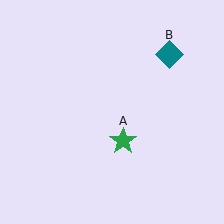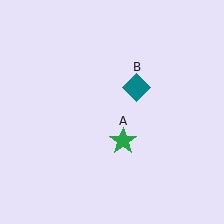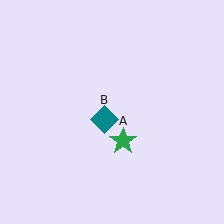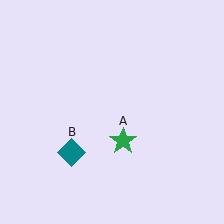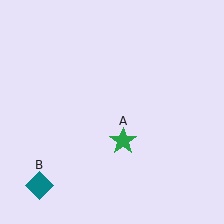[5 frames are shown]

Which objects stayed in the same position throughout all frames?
Green star (object A) remained stationary.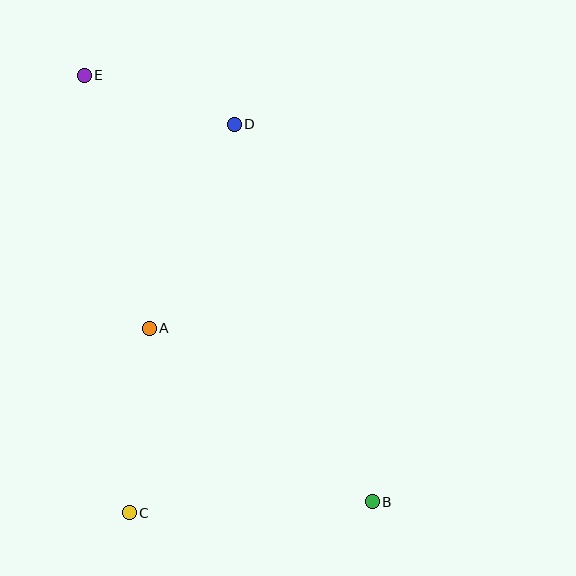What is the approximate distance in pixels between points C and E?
The distance between C and E is approximately 440 pixels.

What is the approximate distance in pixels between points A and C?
The distance between A and C is approximately 186 pixels.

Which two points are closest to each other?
Points D and E are closest to each other.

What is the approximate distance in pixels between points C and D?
The distance between C and D is approximately 402 pixels.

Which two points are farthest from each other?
Points B and E are farthest from each other.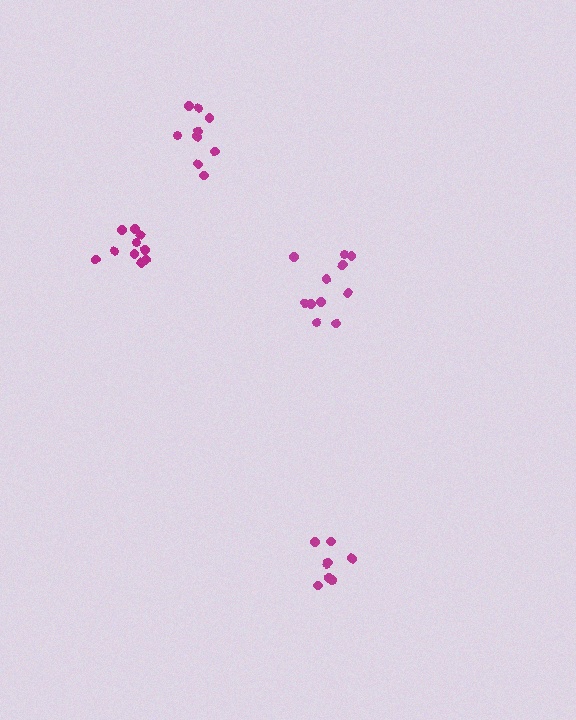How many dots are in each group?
Group 1: 9 dots, Group 2: 11 dots, Group 3: 10 dots, Group 4: 9 dots (39 total).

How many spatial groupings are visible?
There are 4 spatial groupings.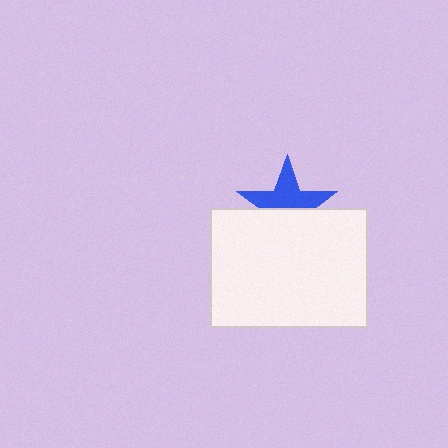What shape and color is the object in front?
The object in front is a white rectangle.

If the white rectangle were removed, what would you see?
You would see the complete blue star.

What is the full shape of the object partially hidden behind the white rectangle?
The partially hidden object is a blue star.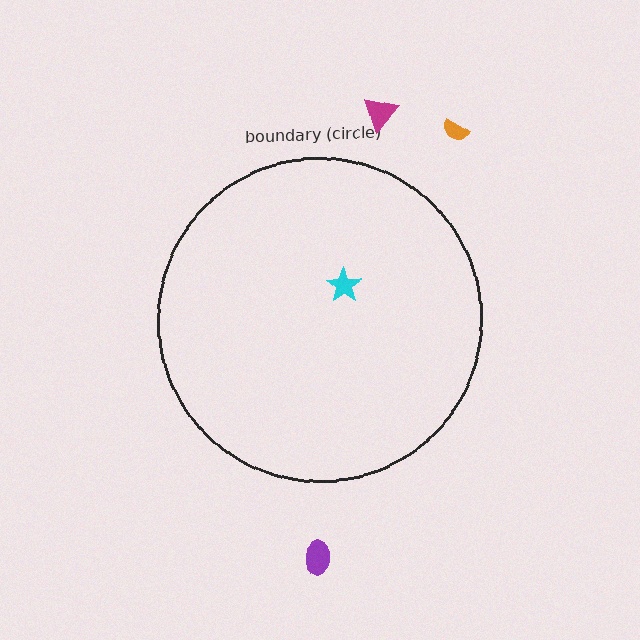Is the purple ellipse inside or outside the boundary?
Outside.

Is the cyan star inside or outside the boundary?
Inside.